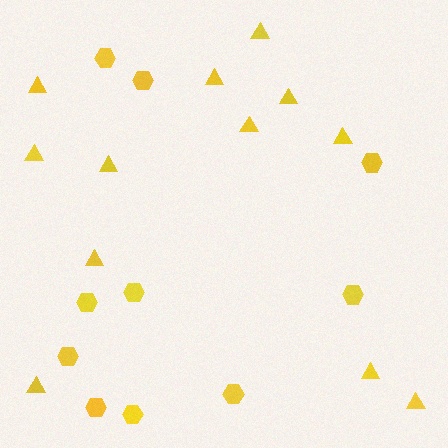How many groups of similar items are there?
There are 2 groups: one group of hexagons (10) and one group of triangles (12).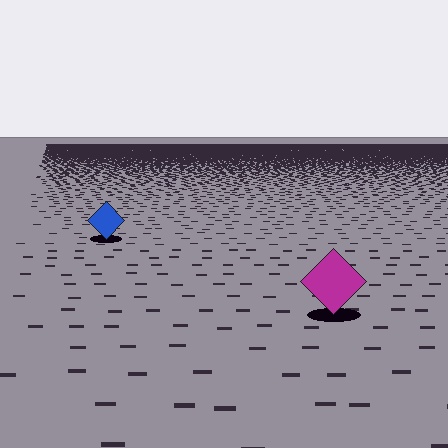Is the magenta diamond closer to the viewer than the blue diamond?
Yes. The magenta diamond is closer — you can tell from the texture gradient: the ground texture is coarser near it.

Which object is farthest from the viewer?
The blue diamond is farthest from the viewer. It appears smaller and the ground texture around it is denser.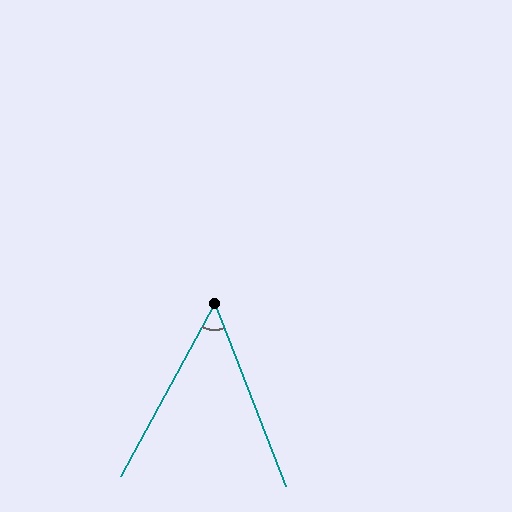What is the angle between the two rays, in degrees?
Approximately 50 degrees.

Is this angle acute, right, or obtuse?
It is acute.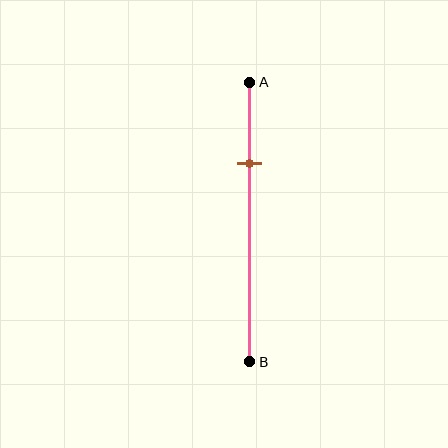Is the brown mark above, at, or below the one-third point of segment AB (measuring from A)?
The brown mark is above the one-third point of segment AB.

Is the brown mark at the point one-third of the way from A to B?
No, the mark is at about 30% from A, not at the 33% one-third point.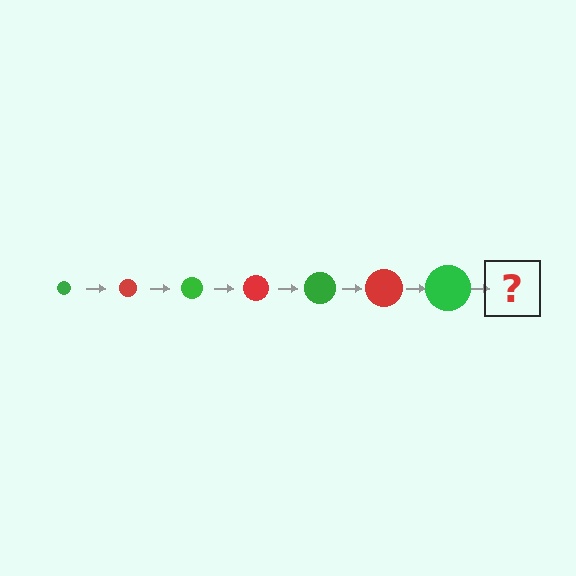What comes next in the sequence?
The next element should be a red circle, larger than the previous one.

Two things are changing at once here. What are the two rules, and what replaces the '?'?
The two rules are that the circle grows larger each step and the color cycles through green and red. The '?' should be a red circle, larger than the previous one.